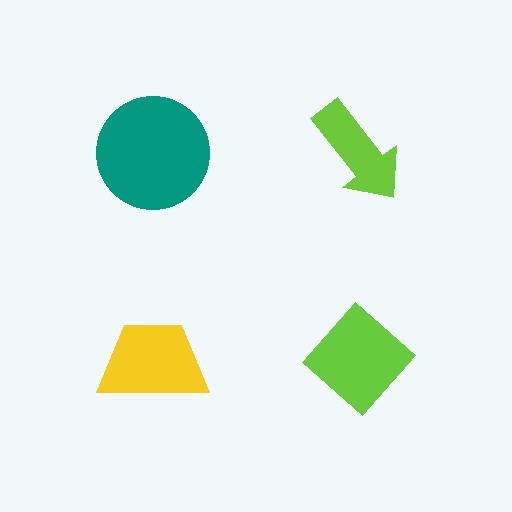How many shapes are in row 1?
2 shapes.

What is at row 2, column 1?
A yellow trapezoid.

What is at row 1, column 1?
A teal circle.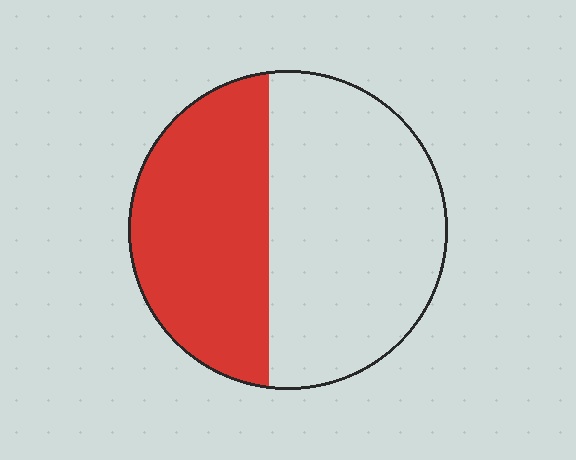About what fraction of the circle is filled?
About two fifths (2/5).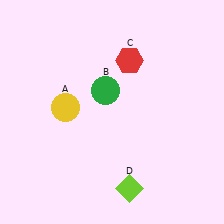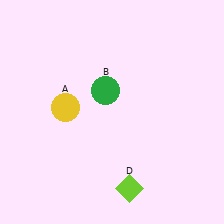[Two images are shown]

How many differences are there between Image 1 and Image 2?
There is 1 difference between the two images.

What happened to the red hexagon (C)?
The red hexagon (C) was removed in Image 2. It was in the top-right area of Image 1.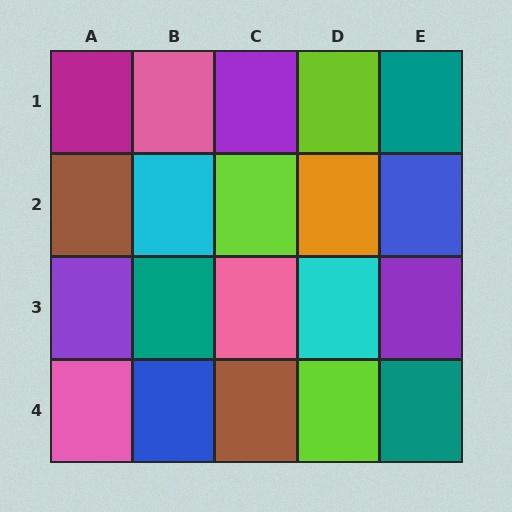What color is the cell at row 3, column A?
Purple.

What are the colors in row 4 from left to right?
Pink, blue, brown, lime, teal.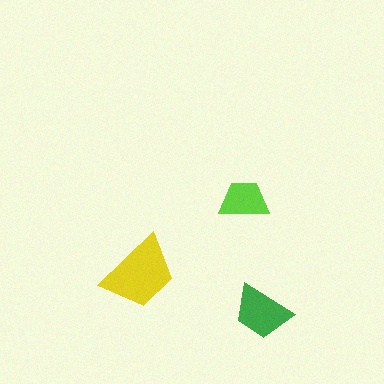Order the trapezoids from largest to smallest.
the yellow one, the green one, the lime one.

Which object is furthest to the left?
The yellow trapezoid is leftmost.